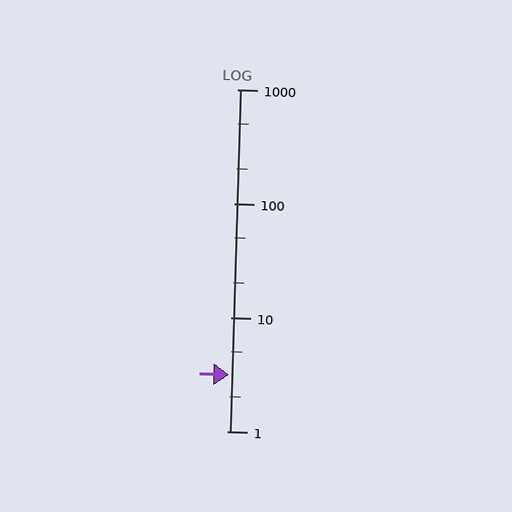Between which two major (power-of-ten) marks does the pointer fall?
The pointer is between 1 and 10.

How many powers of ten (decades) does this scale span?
The scale spans 3 decades, from 1 to 1000.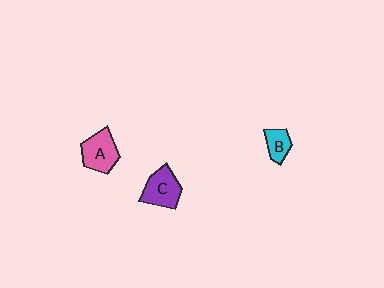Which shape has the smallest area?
Shape B (cyan).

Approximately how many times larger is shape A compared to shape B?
Approximately 1.7 times.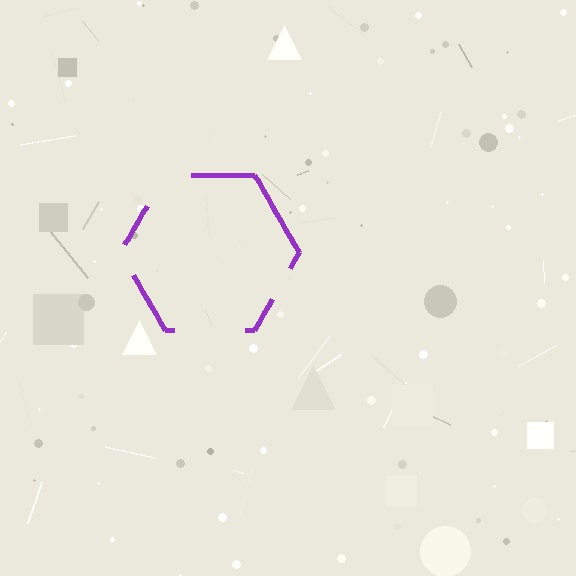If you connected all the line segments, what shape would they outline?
They would outline a hexagon.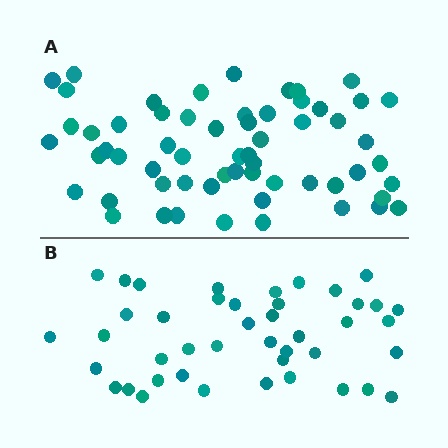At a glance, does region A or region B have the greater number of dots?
Region A (the top region) has more dots.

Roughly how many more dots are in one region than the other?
Region A has approximately 15 more dots than region B.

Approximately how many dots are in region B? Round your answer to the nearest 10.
About 40 dots. (The exact count is 43, which rounds to 40.)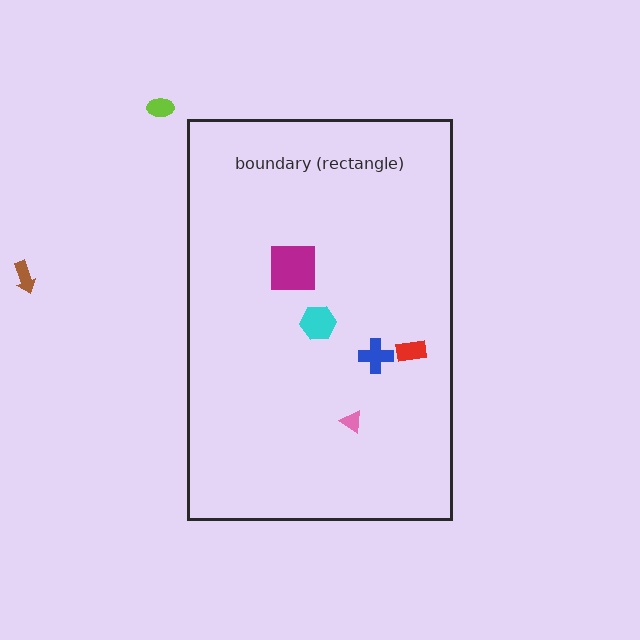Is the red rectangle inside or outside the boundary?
Inside.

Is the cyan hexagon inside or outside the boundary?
Inside.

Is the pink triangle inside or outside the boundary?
Inside.